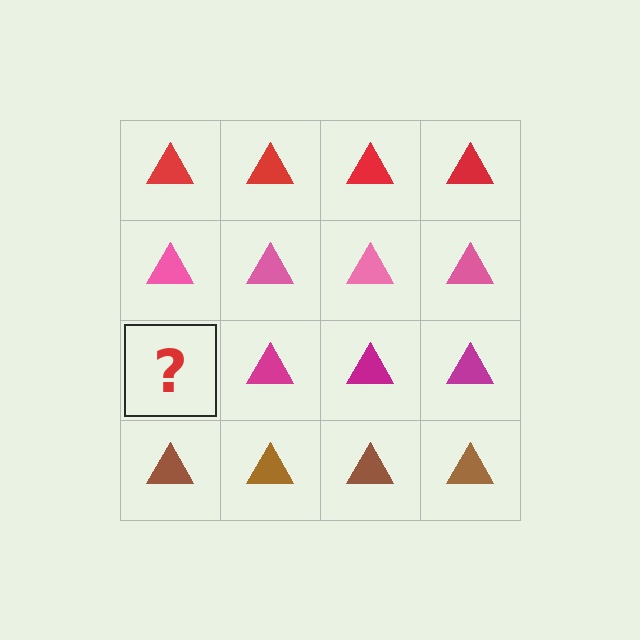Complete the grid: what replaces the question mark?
The question mark should be replaced with a magenta triangle.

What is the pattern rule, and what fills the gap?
The rule is that each row has a consistent color. The gap should be filled with a magenta triangle.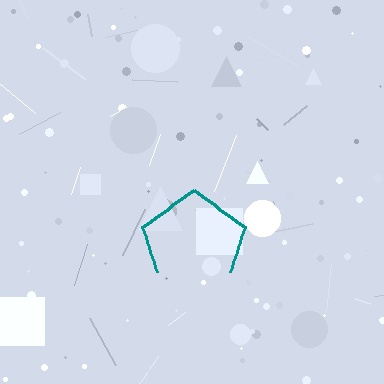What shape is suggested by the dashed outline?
The dashed outline suggests a pentagon.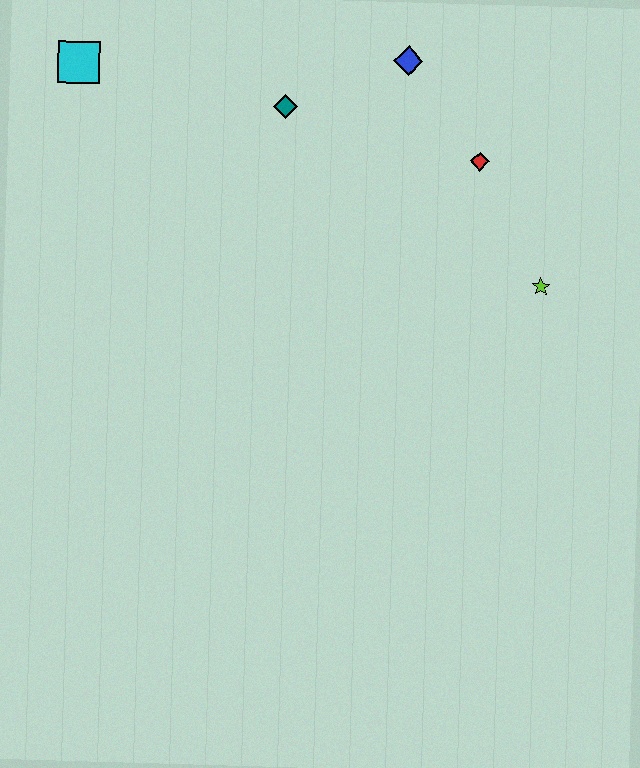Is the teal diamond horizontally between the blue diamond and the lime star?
No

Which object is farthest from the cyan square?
The lime star is farthest from the cyan square.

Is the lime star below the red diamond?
Yes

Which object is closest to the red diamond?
The blue diamond is closest to the red diamond.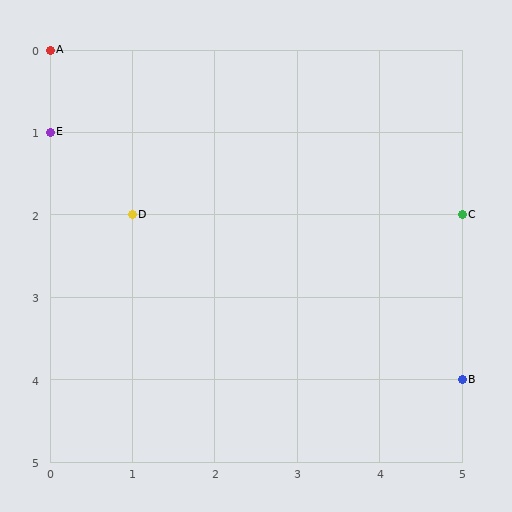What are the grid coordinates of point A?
Point A is at grid coordinates (0, 0).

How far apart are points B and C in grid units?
Points B and C are 2 rows apart.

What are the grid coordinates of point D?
Point D is at grid coordinates (1, 2).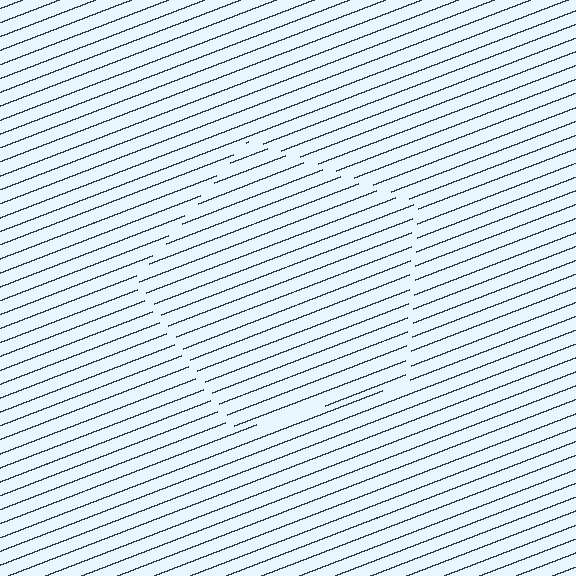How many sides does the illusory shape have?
5 sides — the line-ends trace a pentagon.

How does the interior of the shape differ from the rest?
The interior of the shape contains the same grating, shifted by half a period — the contour is defined by the phase discontinuity where line-ends from the inner and outer gratings abut.